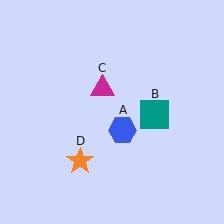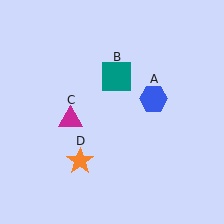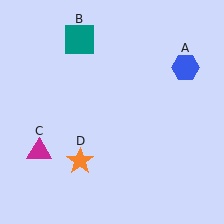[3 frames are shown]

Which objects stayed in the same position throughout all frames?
Orange star (object D) remained stationary.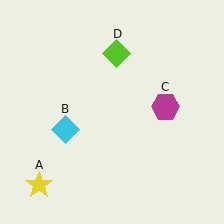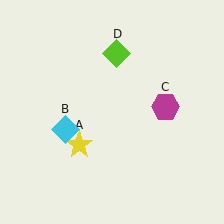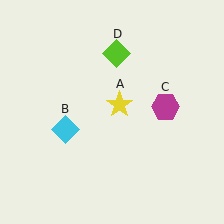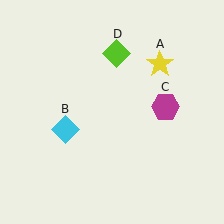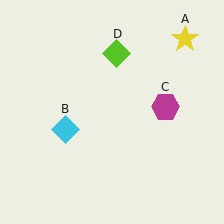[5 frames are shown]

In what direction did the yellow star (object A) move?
The yellow star (object A) moved up and to the right.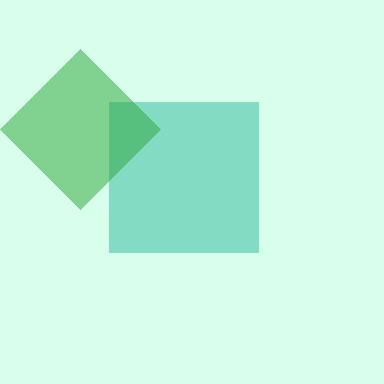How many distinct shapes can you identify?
There are 2 distinct shapes: a teal square, a green diamond.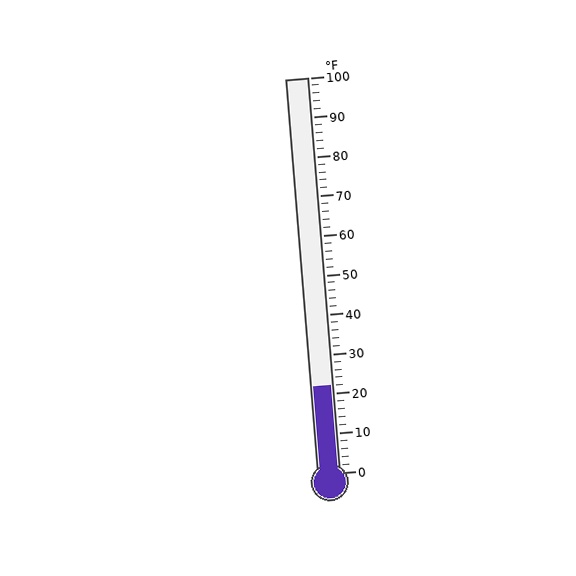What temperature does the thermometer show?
The thermometer shows approximately 22°F.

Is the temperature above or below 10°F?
The temperature is above 10°F.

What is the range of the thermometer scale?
The thermometer scale ranges from 0°F to 100°F.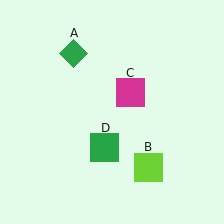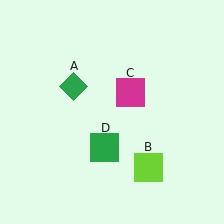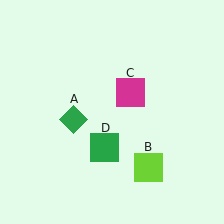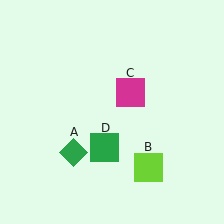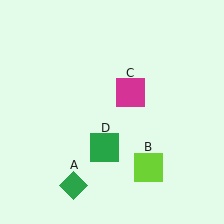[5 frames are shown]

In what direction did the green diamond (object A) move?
The green diamond (object A) moved down.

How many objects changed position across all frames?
1 object changed position: green diamond (object A).